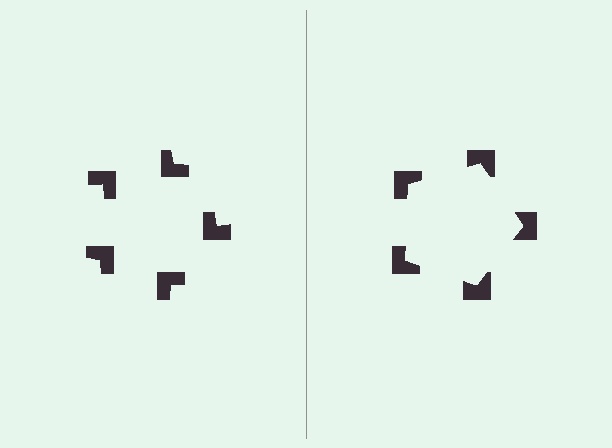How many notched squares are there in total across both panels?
10 — 5 on each side.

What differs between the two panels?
The notched squares are positioned identically on both sides; only the wedge orientations differ. On the right they align to a pentagon; on the left they are misaligned.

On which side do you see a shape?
An illusory pentagon appears on the right side. On the left side the wedge cuts are rotated, so no coherent shape forms.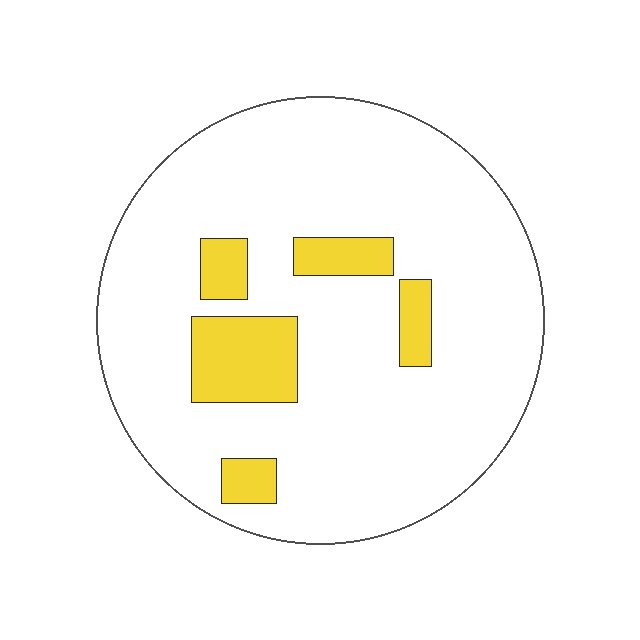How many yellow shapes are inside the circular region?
5.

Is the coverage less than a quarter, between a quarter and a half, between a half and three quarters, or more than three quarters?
Less than a quarter.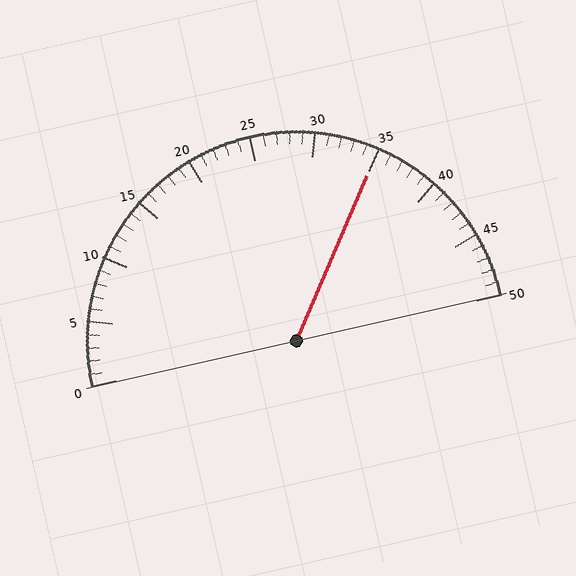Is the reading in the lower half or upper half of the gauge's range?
The reading is in the upper half of the range (0 to 50).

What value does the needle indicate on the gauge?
The needle indicates approximately 35.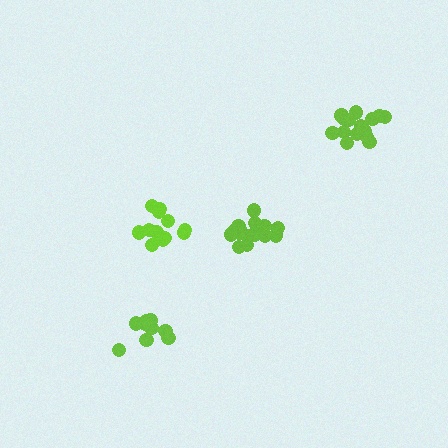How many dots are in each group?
Group 1: 15 dots, Group 2: 12 dots, Group 3: 9 dots, Group 4: 15 dots (51 total).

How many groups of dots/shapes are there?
There are 4 groups.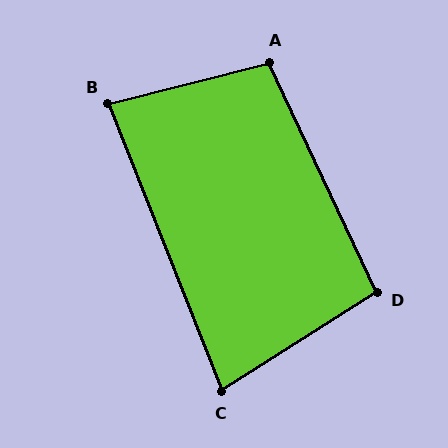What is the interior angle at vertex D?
Approximately 97 degrees (obtuse).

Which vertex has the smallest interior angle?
C, at approximately 79 degrees.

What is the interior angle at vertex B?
Approximately 83 degrees (acute).